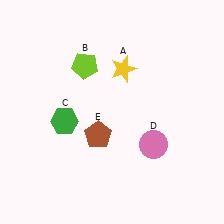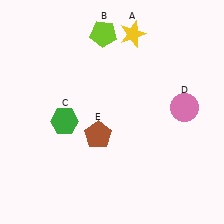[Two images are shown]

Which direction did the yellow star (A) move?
The yellow star (A) moved up.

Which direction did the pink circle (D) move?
The pink circle (D) moved up.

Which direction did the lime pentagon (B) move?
The lime pentagon (B) moved up.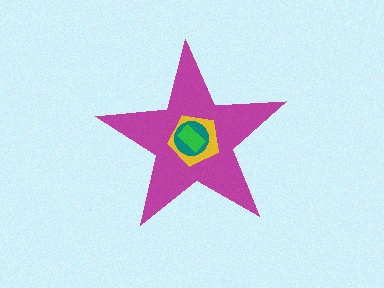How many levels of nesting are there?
4.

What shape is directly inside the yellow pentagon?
The teal circle.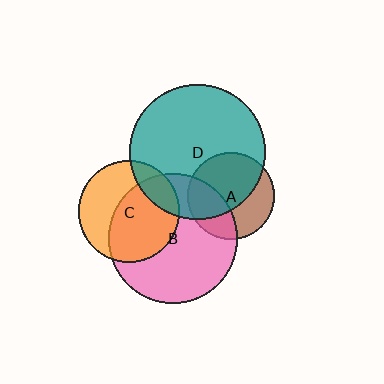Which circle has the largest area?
Circle D (teal).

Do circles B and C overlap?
Yes.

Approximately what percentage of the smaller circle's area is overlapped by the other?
Approximately 60%.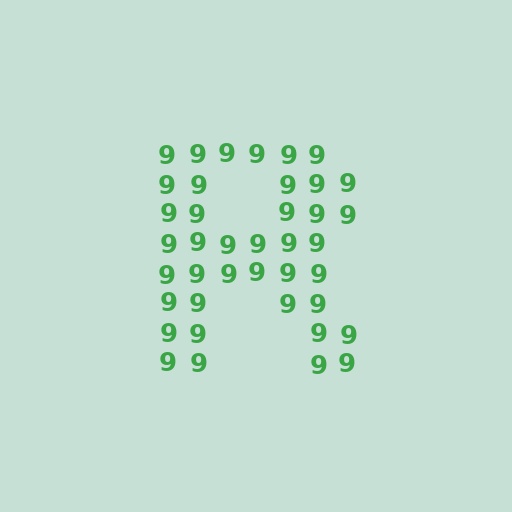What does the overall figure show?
The overall figure shows the letter R.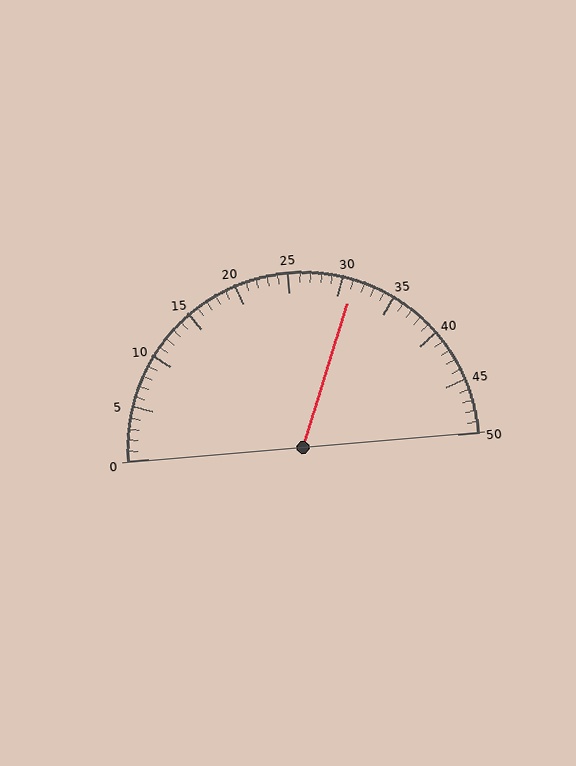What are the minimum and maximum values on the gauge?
The gauge ranges from 0 to 50.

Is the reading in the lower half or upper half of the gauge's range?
The reading is in the upper half of the range (0 to 50).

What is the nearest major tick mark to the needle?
The nearest major tick mark is 30.